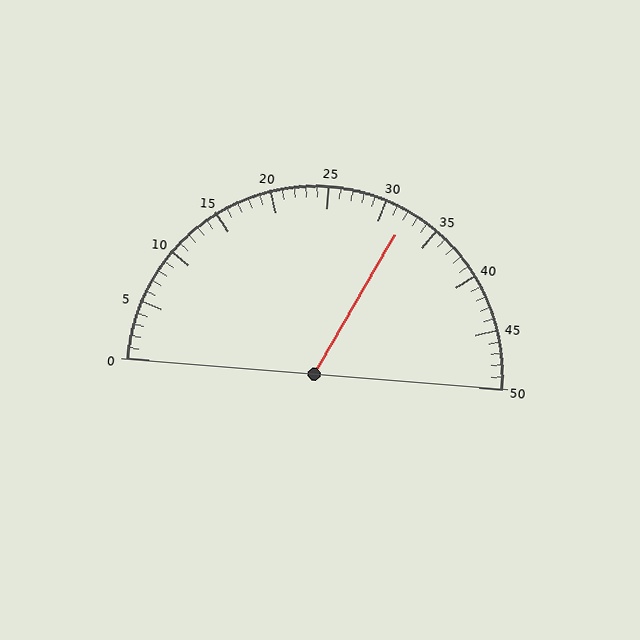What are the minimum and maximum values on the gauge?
The gauge ranges from 0 to 50.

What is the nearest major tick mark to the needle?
The nearest major tick mark is 30.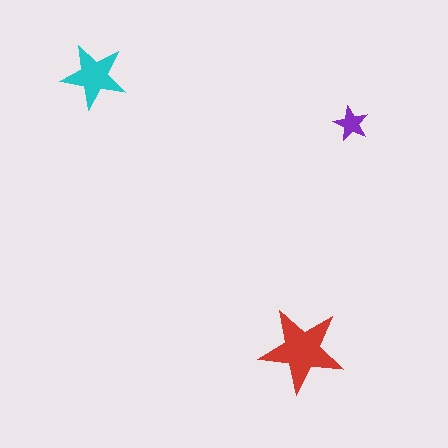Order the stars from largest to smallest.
the red one, the cyan one, the purple one.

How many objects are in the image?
There are 3 objects in the image.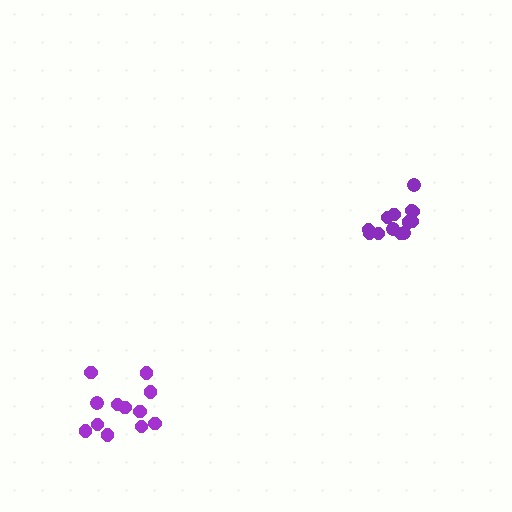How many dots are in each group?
Group 1: 12 dots, Group 2: 13 dots (25 total).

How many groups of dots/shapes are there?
There are 2 groups.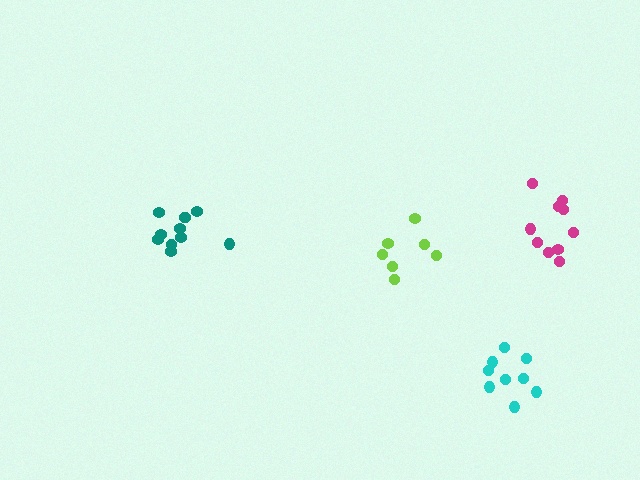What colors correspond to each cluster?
The clusters are colored: lime, cyan, magenta, teal.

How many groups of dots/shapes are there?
There are 4 groups.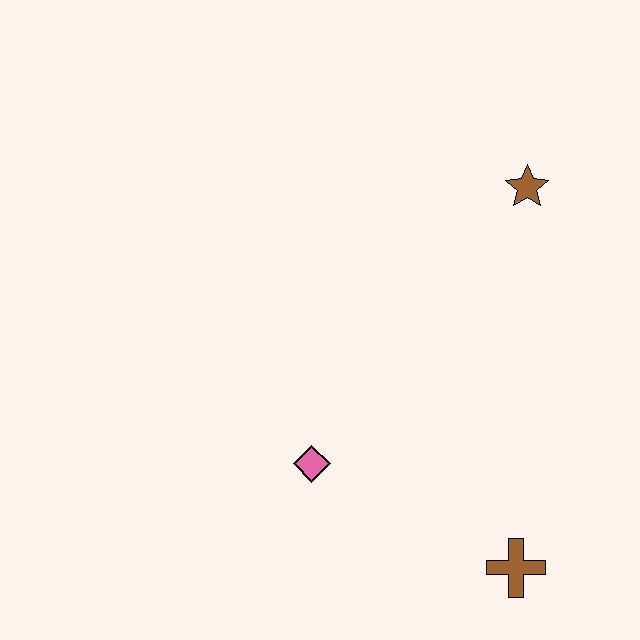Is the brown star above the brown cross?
Yes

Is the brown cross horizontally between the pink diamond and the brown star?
Yes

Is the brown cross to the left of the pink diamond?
No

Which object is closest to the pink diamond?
The brown cross is closest to the pink diamond.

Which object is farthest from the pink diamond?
The brown star is farthest from the pink diamond.